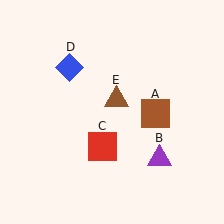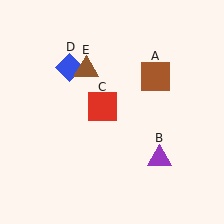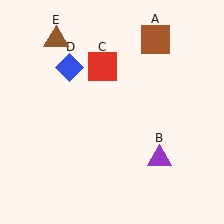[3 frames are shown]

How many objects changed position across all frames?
3 objects changed position: brown square (object A), red square (object C), brown triangle (object E).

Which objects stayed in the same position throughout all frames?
Purple triangle (object B) and blue diamond (object D) remained stationary.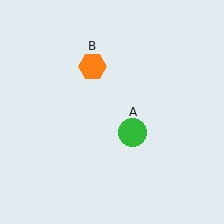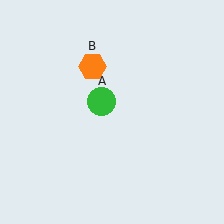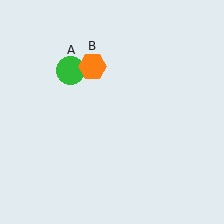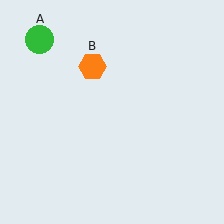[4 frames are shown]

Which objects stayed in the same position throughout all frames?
Orange hexagon (object B) remained stationary.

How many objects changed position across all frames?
1 object changed position: green circle (object A).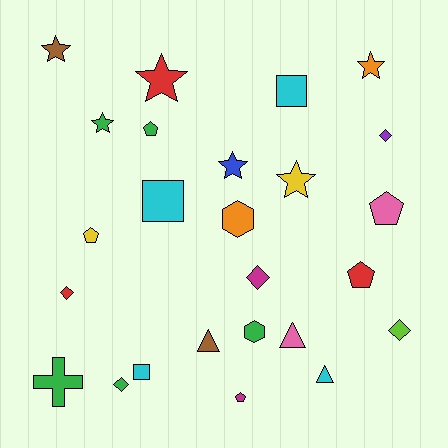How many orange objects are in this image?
There are 2 orange objects.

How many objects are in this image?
There are 25 objects.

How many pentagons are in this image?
There are 5 pentagons.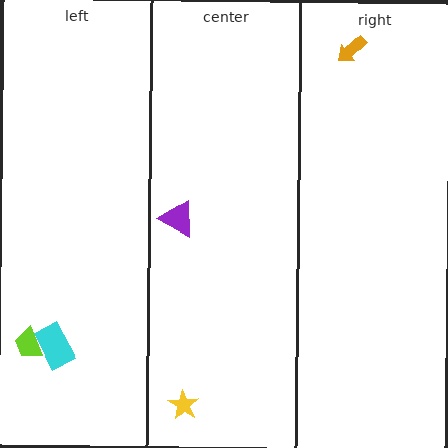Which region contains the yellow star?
The center region.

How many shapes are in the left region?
2.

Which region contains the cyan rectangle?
The left region.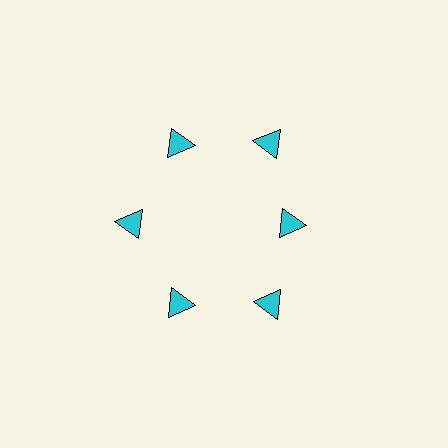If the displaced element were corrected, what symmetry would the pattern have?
It would have 6-fold rotational symmetry — the pattern would map onto itself every 60 degrees.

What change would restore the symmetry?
The symmetry would be restored by moving it outward, back onto the ring so that all 6 triangles sit at equal angles and equal distance from the center.